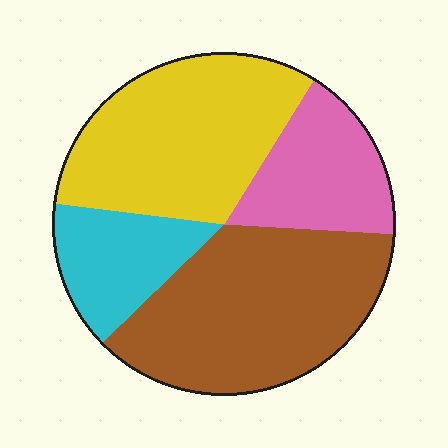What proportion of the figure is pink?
Pink covers around 15% of the figure.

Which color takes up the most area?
Brown, at roughly 35%.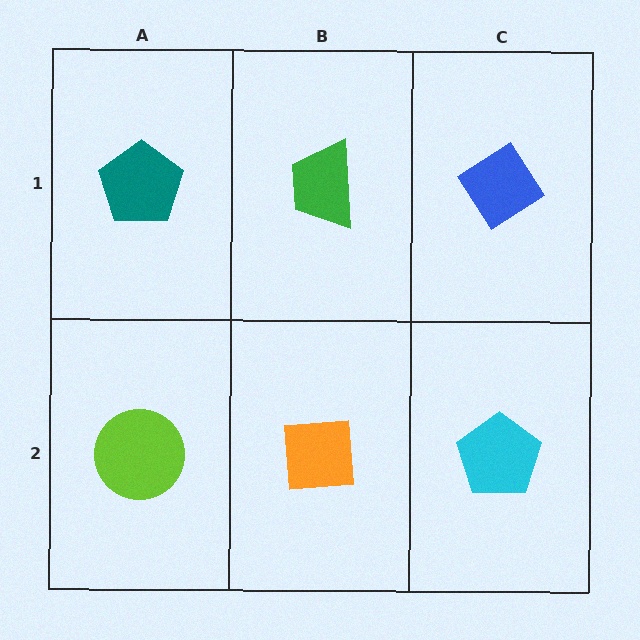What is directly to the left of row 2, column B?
A lime circle.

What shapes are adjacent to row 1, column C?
A cyan pentagon (row 2, column C), a green trapezoid (row 1, column B).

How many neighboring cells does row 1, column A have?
2.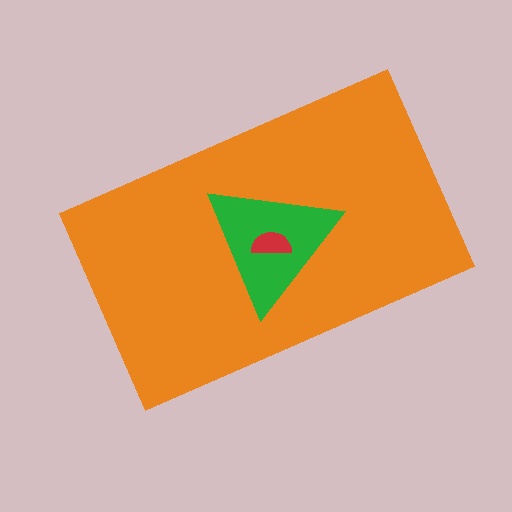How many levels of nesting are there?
3.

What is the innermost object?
The red semicircle.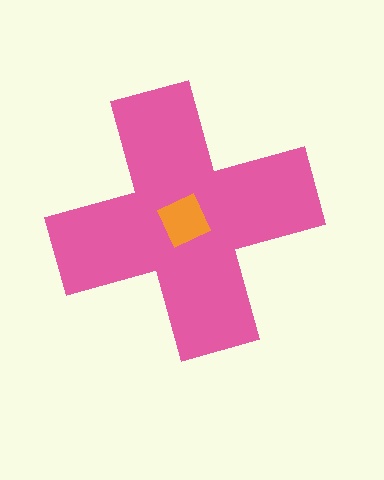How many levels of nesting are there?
2.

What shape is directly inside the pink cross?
The orange diamond.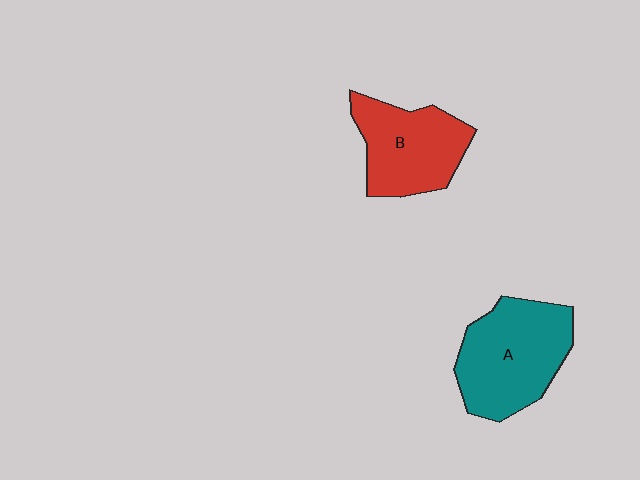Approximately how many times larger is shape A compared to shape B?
Approximately 1.2 times.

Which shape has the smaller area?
Shape B (red).